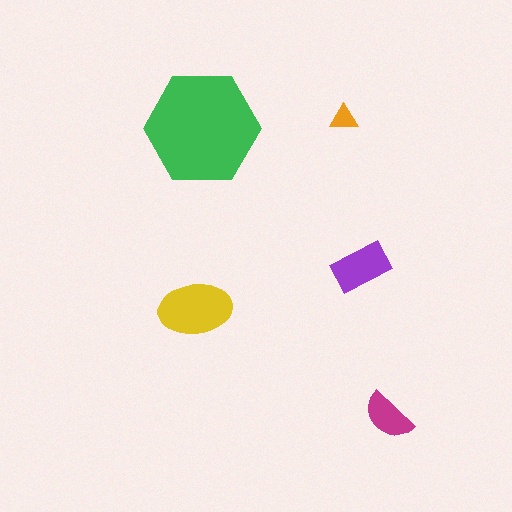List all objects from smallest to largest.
The orange triangle, the magenta semicircle, the purple rectangle, the yellow ellipse, the green hexagon.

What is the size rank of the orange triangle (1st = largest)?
5th.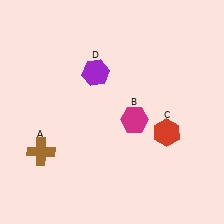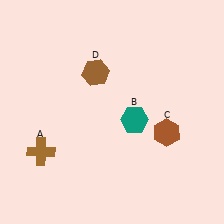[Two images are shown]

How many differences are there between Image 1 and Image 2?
There are 3 differences between the two images.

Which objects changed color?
B changed from magenta to teal. C changed from red to brown. D changed from purple to brown.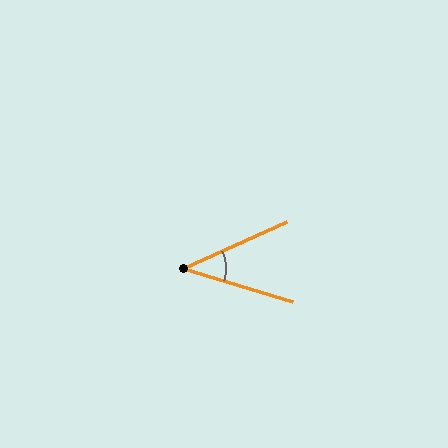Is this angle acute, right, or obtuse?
It is acute.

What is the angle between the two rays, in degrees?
Approximately 41 degrees.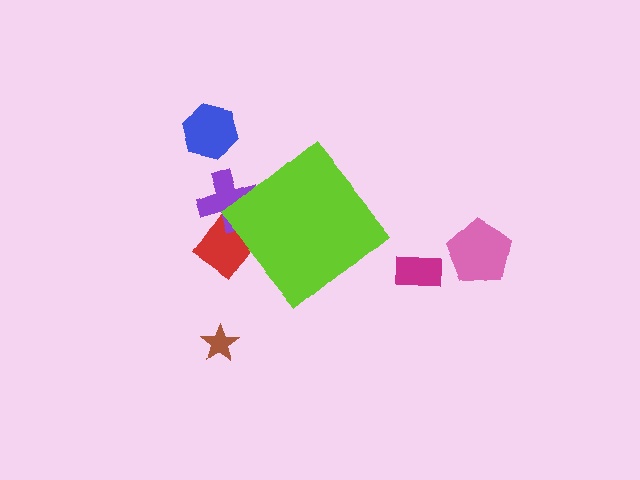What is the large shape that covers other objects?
A lime diamond.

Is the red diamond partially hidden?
Yes, the red diamond is partially hidden behind the lime diamond.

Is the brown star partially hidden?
No, the brown star is fully visible.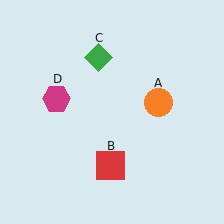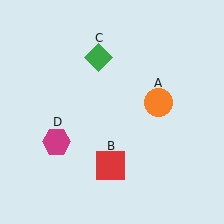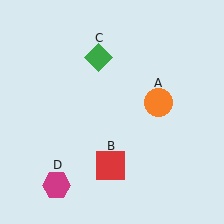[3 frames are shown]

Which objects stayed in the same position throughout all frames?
Orange circle (object A) and red square (object B) and green diamond (object C) remained stationary.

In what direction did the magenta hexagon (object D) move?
The magenta hexagon (object D) moved down.